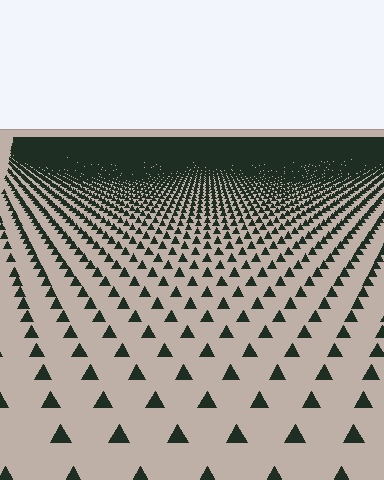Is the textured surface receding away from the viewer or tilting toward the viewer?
The surface is receding away from the viewer. Texture elements get smaller and denser toward the top.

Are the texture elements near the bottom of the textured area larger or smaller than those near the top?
Larger. Near the bottom, elements are closer to the viewer and appear at a bigger on-screen size.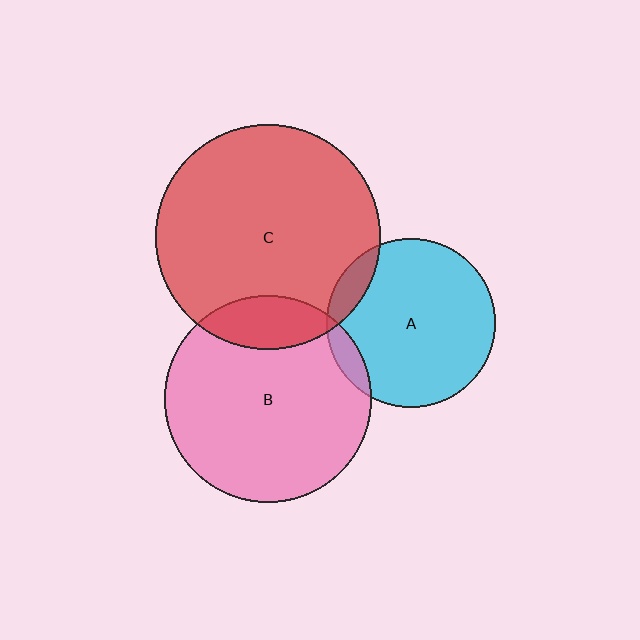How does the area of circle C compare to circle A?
Approximately 1.8 times.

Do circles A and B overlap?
Yes.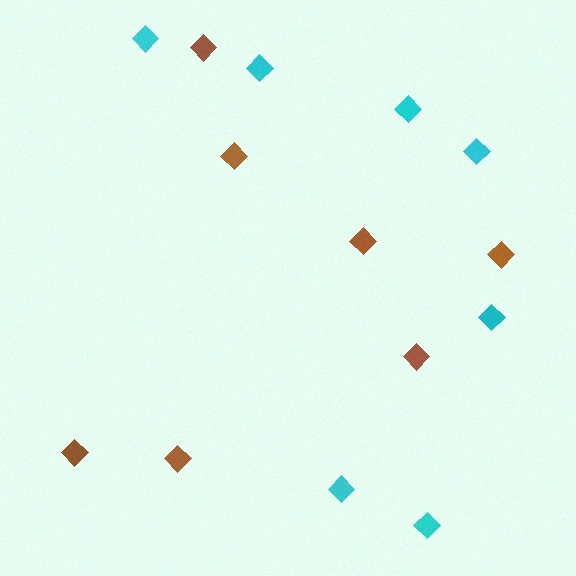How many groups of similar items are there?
There are 2 groups: one group of brown diamonds (7) and one group of cyan diamonds (7).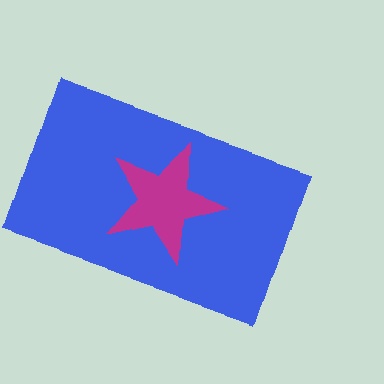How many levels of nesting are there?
2.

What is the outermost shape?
The blue rectangle.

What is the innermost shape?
The magenta star.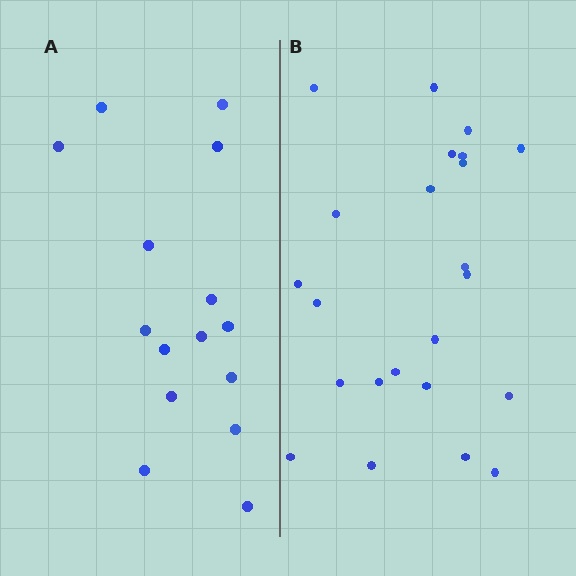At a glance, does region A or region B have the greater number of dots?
Region B (the right region) has more dots.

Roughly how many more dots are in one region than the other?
Region B has roughly 8 or so more dots than region A.